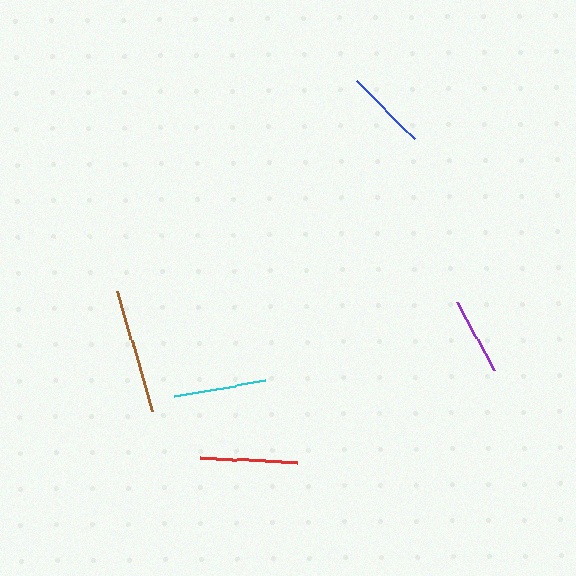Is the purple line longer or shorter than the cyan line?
The cyan line is longer than the purple line.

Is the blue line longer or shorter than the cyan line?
The cyan line is longer than the blue line.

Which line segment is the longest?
The brown line is the longest at approximately 127 pixels.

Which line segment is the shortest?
The purple line is the shortest at approximately 77 pixels.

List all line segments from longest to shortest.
From longest to shortest: brown, red, cyan, blue, purple.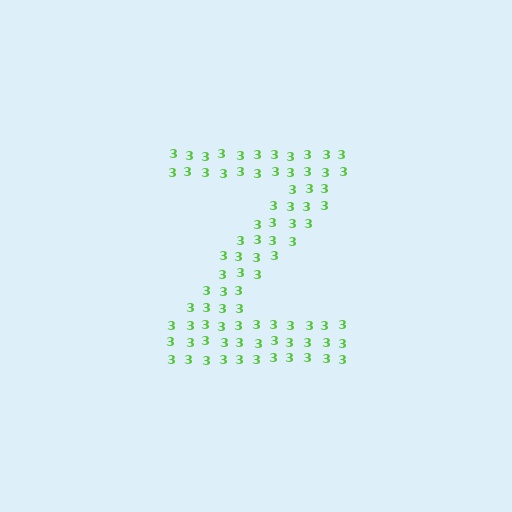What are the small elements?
The small elements are digit 3's.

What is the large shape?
The large shape is the letter Z.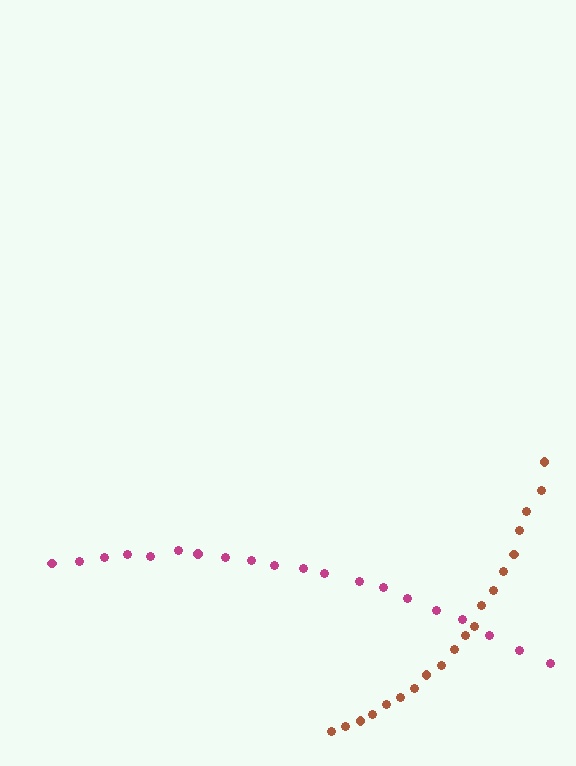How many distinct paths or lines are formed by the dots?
There are 2 distinct paths.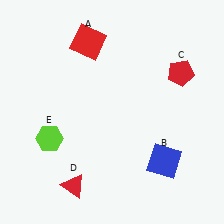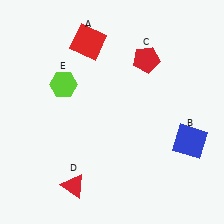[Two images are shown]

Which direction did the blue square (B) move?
The blue square (B) moved right.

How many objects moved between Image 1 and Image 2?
3 objects moved between the two images.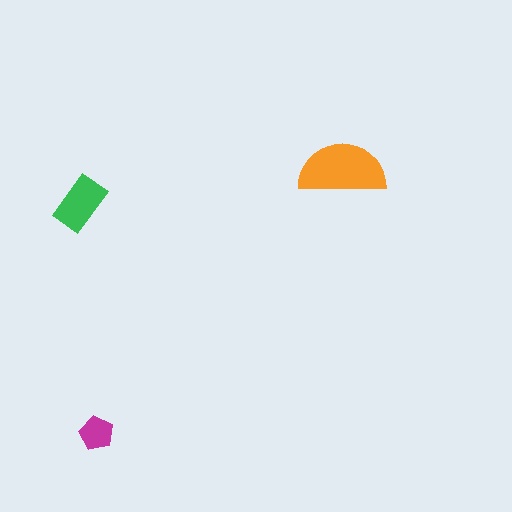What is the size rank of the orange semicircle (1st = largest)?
1st.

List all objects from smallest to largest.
The magenta pentagon, the green rectangle, the orange semicircle.